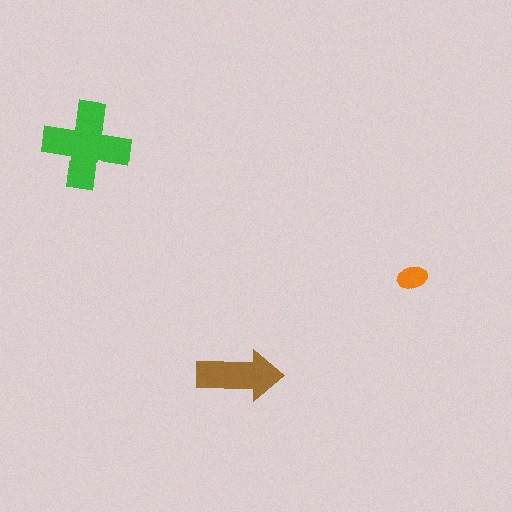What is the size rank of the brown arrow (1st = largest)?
2nd.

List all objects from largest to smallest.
The green cross, the brown arrow, the orange ellipse.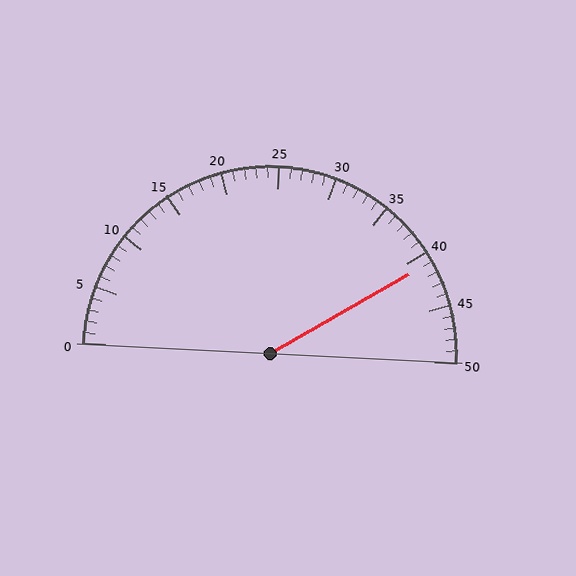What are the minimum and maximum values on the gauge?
The gauge ranges from 0 to 50.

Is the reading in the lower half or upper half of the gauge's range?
The reading is in the upper half of the range (0 to 50).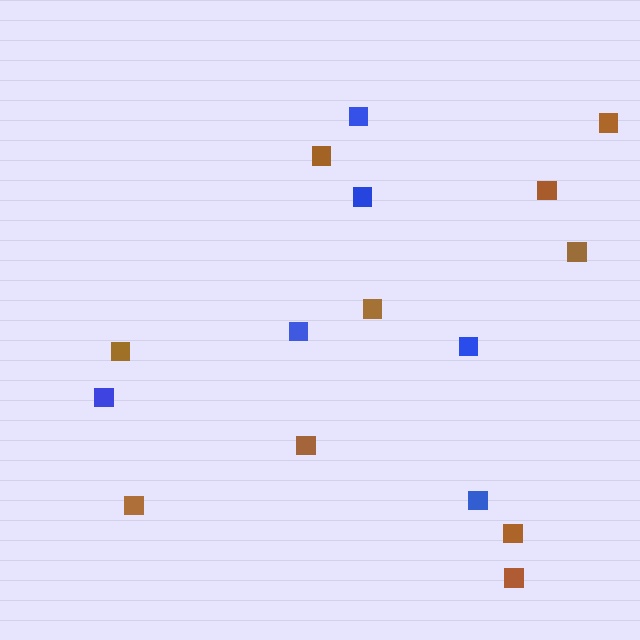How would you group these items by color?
There are 2 groups: one group of brown squares (10) and one group of blue squares (6).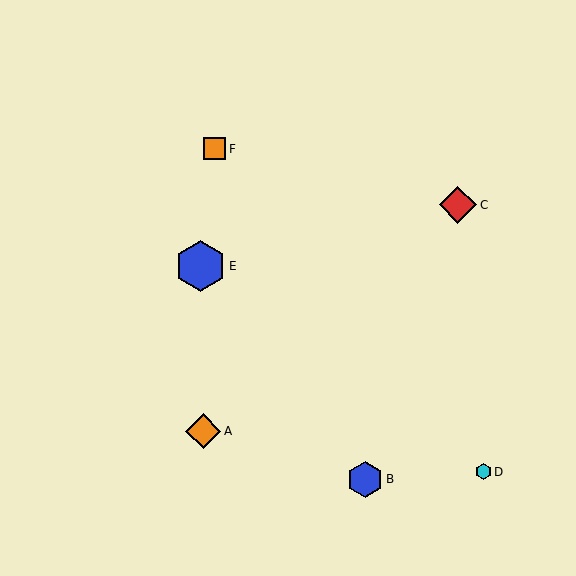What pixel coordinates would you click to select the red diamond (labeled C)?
Click at (458, 205) to select the red diamond C.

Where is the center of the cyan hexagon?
The center of the cyan hexagon is at (483, 472).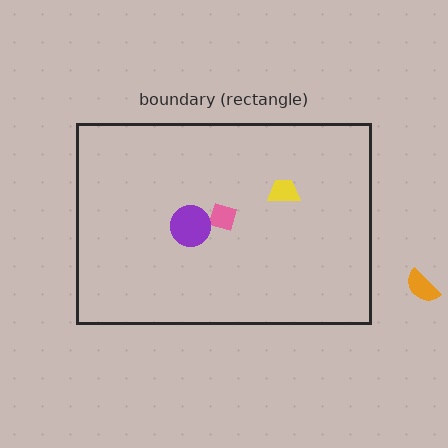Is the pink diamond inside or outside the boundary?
Inside.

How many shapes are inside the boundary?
3 inside, 1 outside.